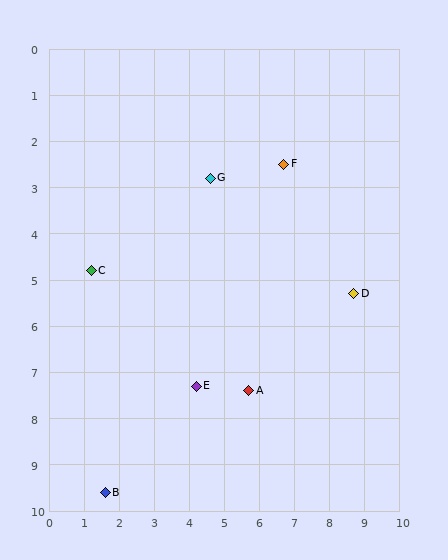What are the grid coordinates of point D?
Point D is at approximately (8.7, 5.3).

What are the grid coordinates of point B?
Point B is at approximately (1.6, 9.6).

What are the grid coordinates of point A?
Point A is at approximately (5.7, 7.4).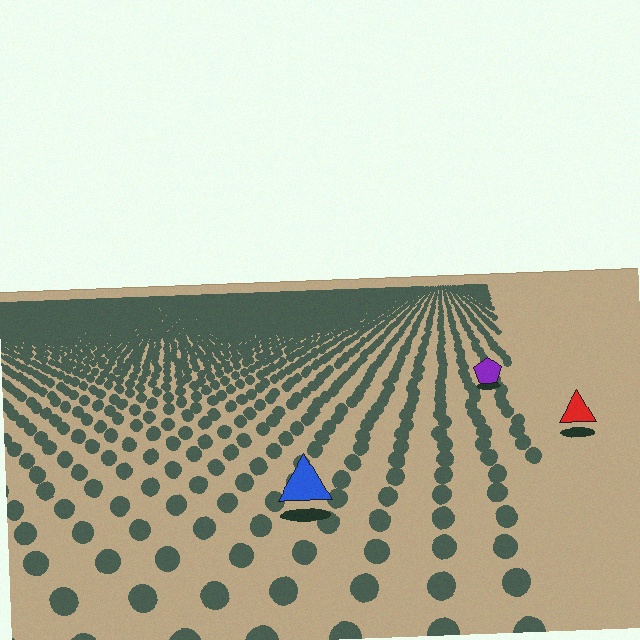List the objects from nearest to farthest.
From nearest to farthest: the blue triangle, the red triangle, the purple pentagon.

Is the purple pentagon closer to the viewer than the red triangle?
No. The red triangle is closer — you can tell from the texture gradient: the ground texture is coarser near it.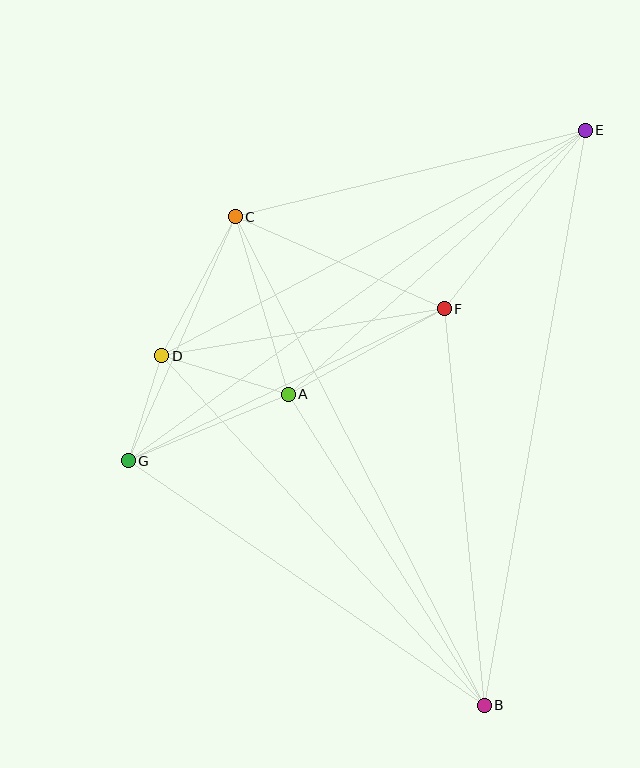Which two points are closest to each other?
Points D and G are closest to each other.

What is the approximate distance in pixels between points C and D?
The distance between C and D is approximately 157 pixels.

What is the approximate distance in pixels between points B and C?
The distance between B and C is approximately 548 pixels.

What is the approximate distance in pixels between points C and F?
The distance between C and F is approximately 228 pixels.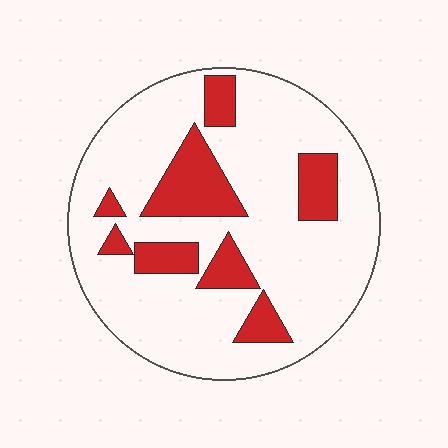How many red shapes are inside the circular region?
8.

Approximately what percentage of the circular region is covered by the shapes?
Approximately 20%.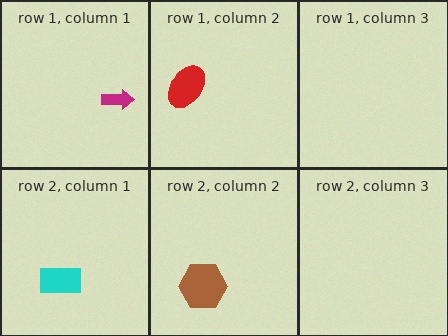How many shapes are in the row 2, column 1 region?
1.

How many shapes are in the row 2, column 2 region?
1.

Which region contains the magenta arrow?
The row 1, column 1 region.